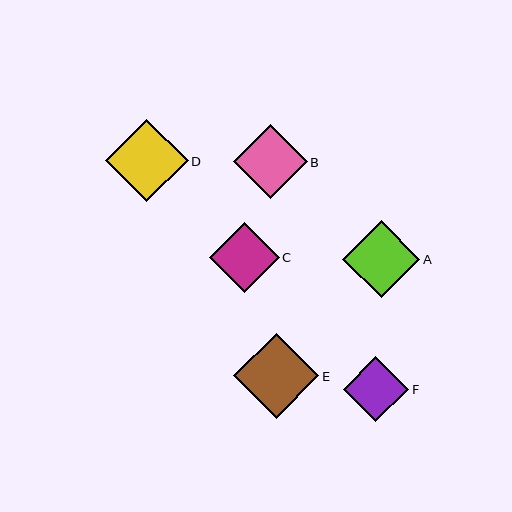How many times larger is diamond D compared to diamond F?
Diamond D is approximately 1.3 times the size of diamond F.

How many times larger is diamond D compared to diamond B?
Diamond D is approximately 1.1 times the size of diamond B.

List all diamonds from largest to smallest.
From largest to smallest: E, D, A, B, C, F.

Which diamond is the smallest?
Diamond F is the smallest with a size of approximately 66 pixels.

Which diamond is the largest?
Diamond E is the largest with a size of approximately 85 pixels.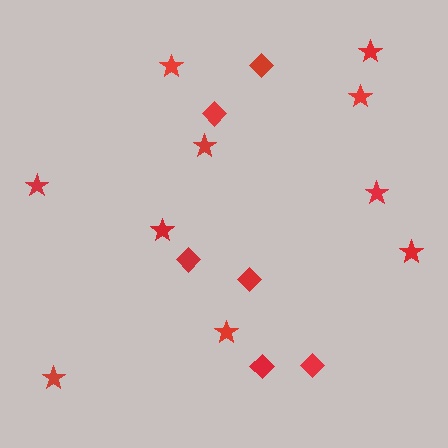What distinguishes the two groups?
There are 2 groups: one group of stars (10) and one group of diamonds (6).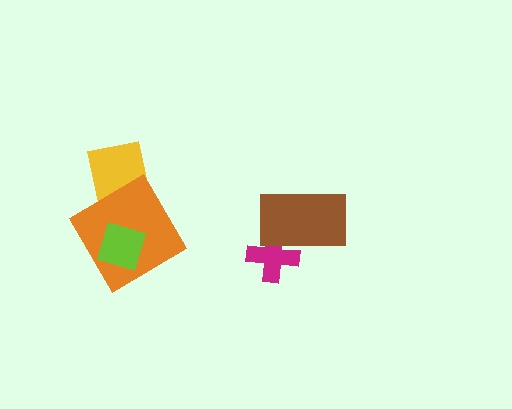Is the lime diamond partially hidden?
No, no other shape covers it.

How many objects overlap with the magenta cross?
1 object overlaps with the magenta cross.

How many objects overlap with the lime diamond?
2 objects overlap with the lime diamond.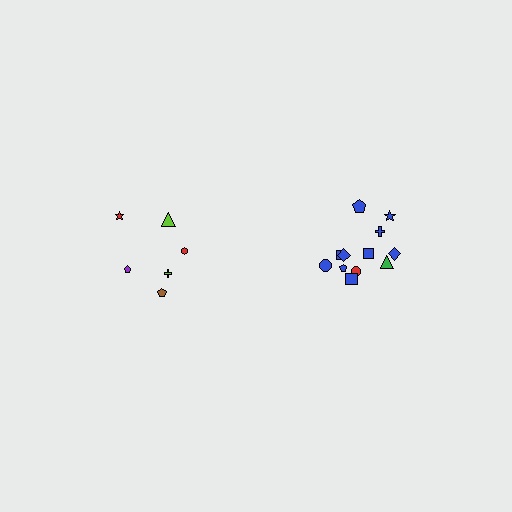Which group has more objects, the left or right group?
The right group.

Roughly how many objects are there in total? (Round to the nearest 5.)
Roughly 20 objects in total.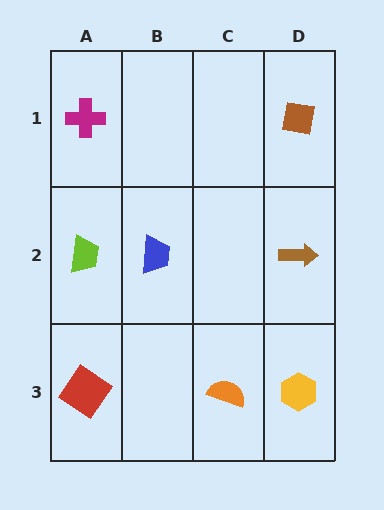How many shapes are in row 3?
3 shapes.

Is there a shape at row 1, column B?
No, that cell is empty.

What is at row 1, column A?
A magenta cross.